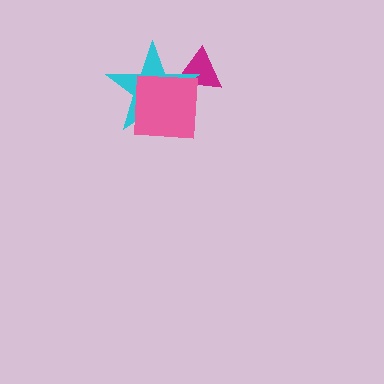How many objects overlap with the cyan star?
2 objects overlap with the cyan star.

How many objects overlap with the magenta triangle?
2 objects overlap with the magenta triangle.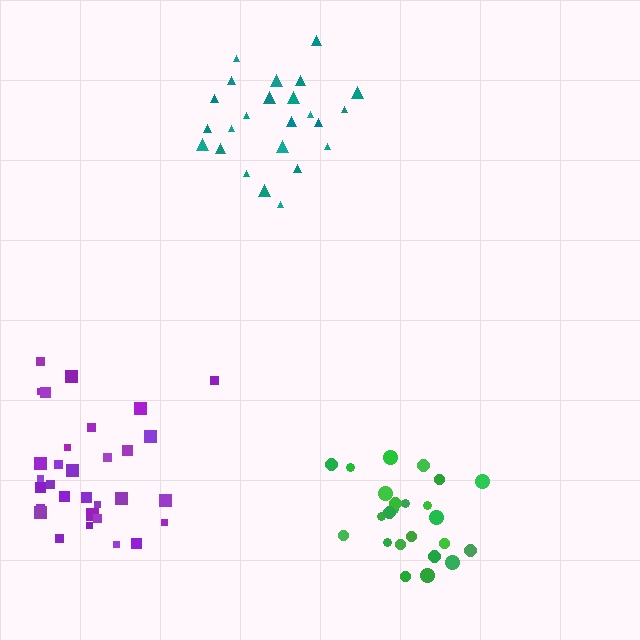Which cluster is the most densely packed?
Green.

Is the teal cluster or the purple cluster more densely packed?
Teal.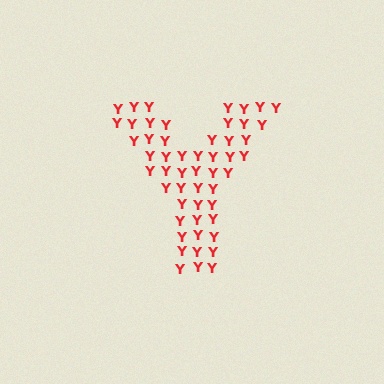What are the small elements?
The small elements are letter Y's.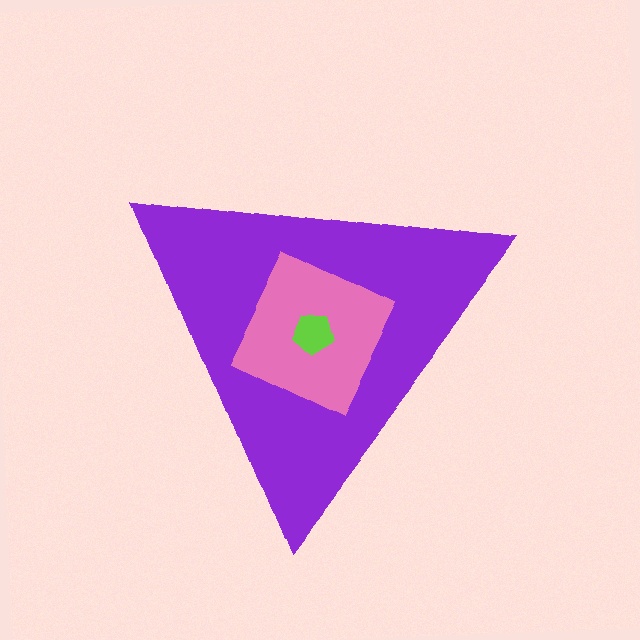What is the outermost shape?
The purple triangle.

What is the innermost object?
The lime pentagon.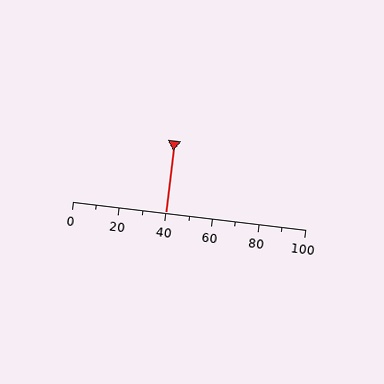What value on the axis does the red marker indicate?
The marker indicates approximately 40.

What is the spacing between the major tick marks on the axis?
The major ticks are spaced 20 apart.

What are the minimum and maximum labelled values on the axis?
The axis runs from 0 to 100.